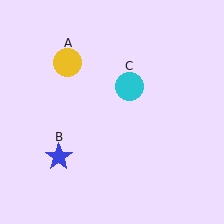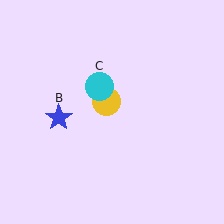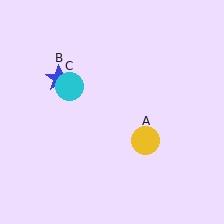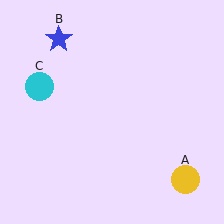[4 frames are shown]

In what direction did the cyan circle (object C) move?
The cyan circle (object C) moved left.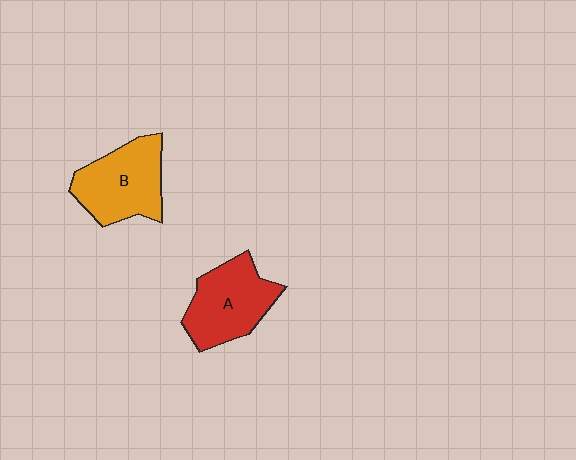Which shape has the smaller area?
Shape A (red).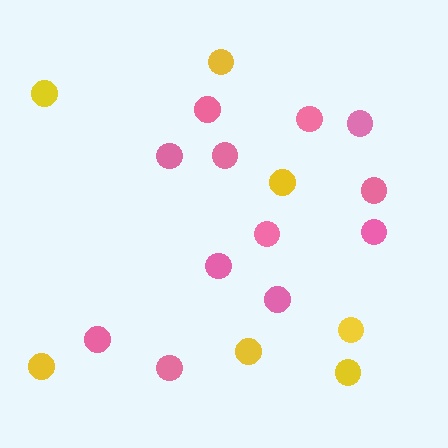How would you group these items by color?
There are 2 groups: one group of yellow circles (7) and one group of pink circles (12).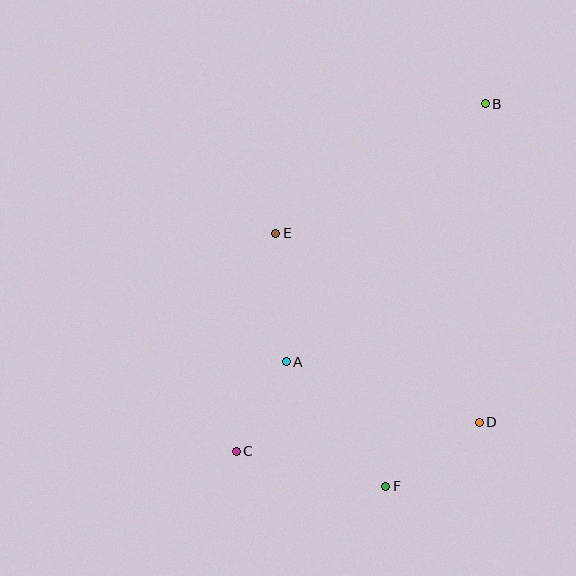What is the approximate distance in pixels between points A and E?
The distance between A and E is approximately 129 pixels.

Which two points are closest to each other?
Points A and C are closest to each other.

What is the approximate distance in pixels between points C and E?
The distance between C and E is approximately 221 pixels.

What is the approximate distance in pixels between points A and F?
The distance between A and F is approximately 159 pixels.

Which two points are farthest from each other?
Points B and C are farthest from each other.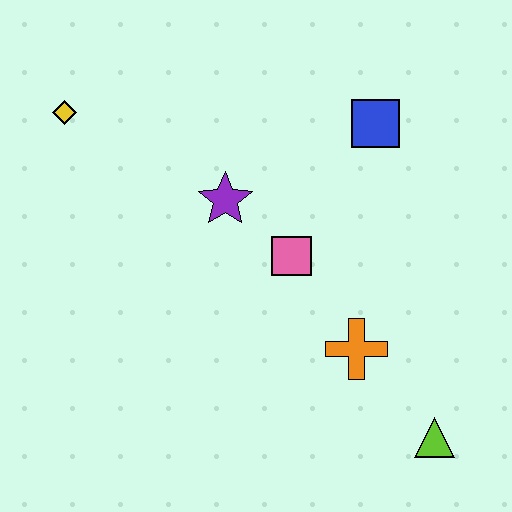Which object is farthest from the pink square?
The yellow diamond is farthest from the pink square.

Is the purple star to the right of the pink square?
No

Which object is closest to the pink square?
The purple star is closest to the pink square.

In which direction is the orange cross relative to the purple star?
The orange cross is below the purple star.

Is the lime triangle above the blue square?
No